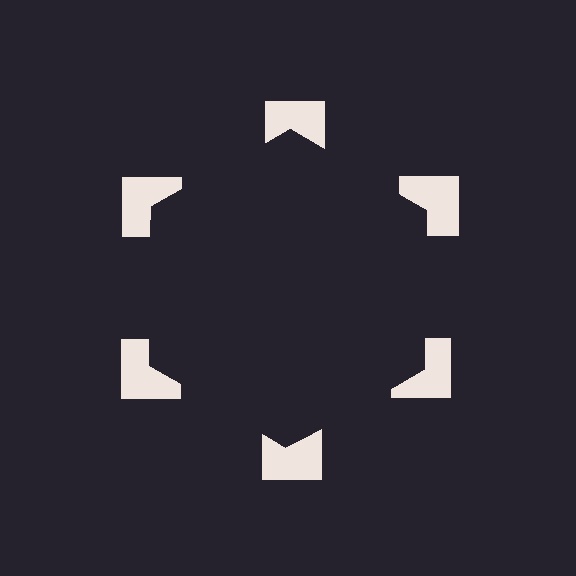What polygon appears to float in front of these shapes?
An illusory hexagon — its edges are inferred from the aligned wedge cuts in the notched squares, not physically drawn.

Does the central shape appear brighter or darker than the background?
It typically appears slightly darker than the background, even though no actual brightness change is drawn.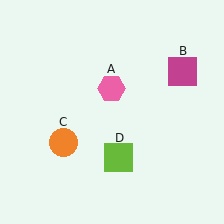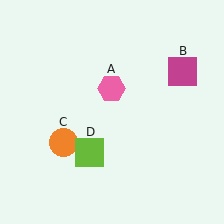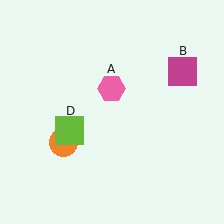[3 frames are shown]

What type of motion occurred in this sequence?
The lime square (object D) rotated clockwise around the center of the scene.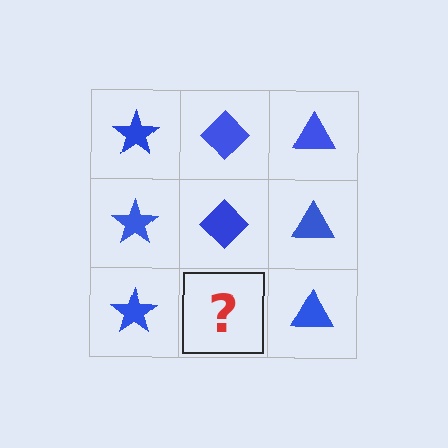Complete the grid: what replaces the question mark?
The question mark should be replaced with a blue diamond.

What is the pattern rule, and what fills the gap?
The rule is that each column has a consistent shape. The gap should be filled with a blue diamond.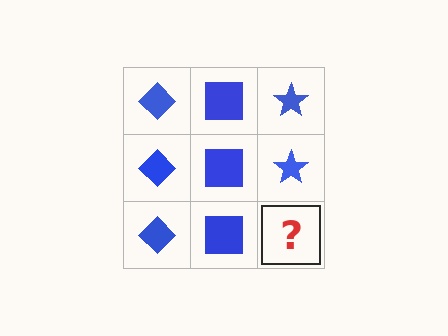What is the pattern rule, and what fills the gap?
The rule is that each column has a consistent shape. The gap should be filled with a blue star.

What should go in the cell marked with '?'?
The missing cell should contain a blue star.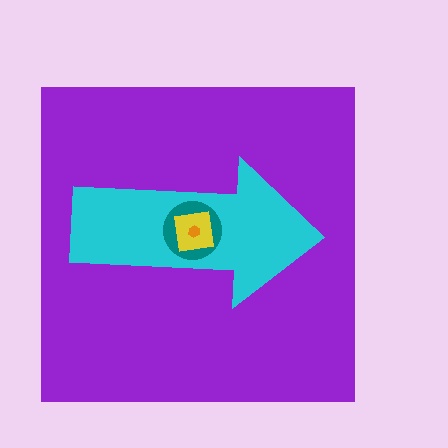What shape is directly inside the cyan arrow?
The teal circle.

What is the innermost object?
The orange hexagon.